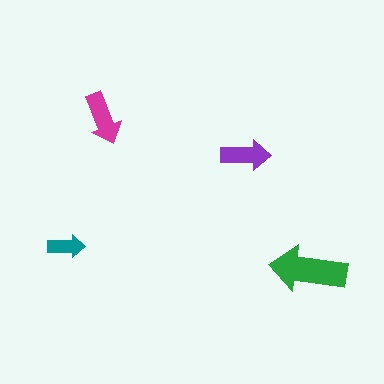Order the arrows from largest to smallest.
the green one, the magenta one, the purple one, the teal one.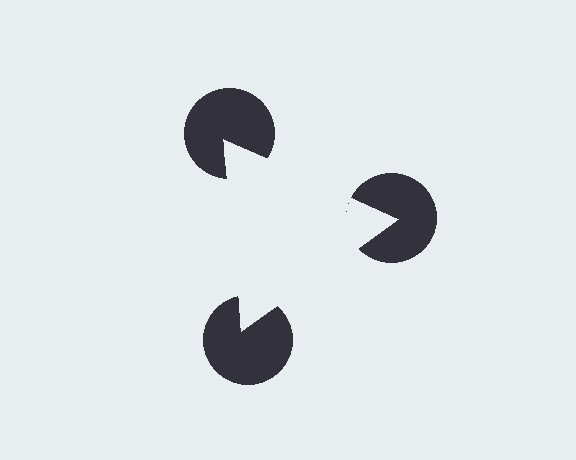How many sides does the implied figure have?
3 sides.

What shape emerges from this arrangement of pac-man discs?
An illusory triangle — its edges are inferred from the aligned wedge cuts in the pac-man discs, not physically drawn.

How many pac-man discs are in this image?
There are 3 — one at each vertex of the illusory triangle.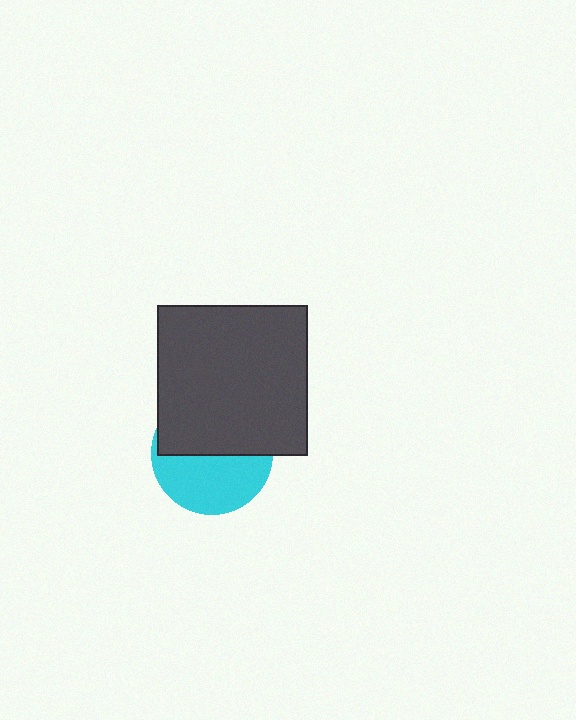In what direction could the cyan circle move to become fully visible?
The cyan circle could move down. That would shift it out from behind the dark gray square entirely.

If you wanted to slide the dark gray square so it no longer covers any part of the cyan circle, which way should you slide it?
Slide it up — that is the most direct way to separate the two shapes.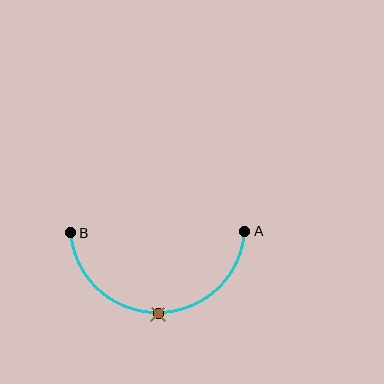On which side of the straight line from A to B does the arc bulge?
The arc bulges below the straight line connecting A and B.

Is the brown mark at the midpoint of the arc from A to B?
Yes. The brown mark lies on the arc at equal arc-length from both A and B — it is the arc midpoint.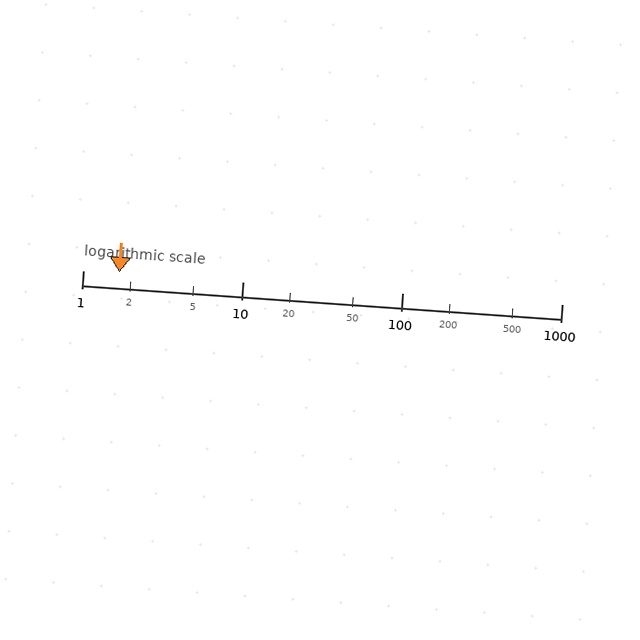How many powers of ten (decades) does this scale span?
The scale spans 3 decades, from 1 to 1000.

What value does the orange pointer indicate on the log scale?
The pointer indicates approximately 1.7.